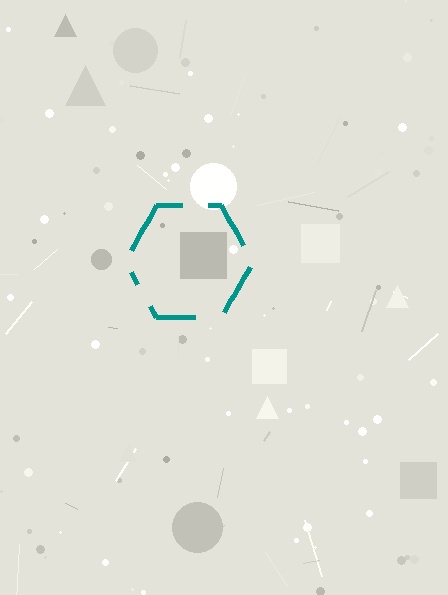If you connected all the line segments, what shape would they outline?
They would outline a hexagon.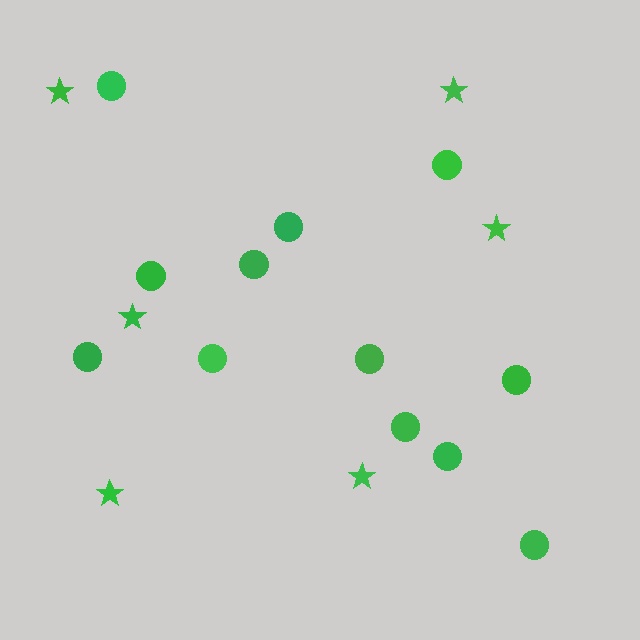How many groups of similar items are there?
There are 2 groups: one group of stars (6) and one group of circles (12).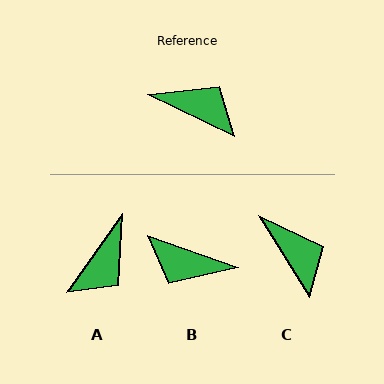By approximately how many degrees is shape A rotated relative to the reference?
Approximately 100 degrees clockwise.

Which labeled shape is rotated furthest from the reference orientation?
B, about 174 degrees away.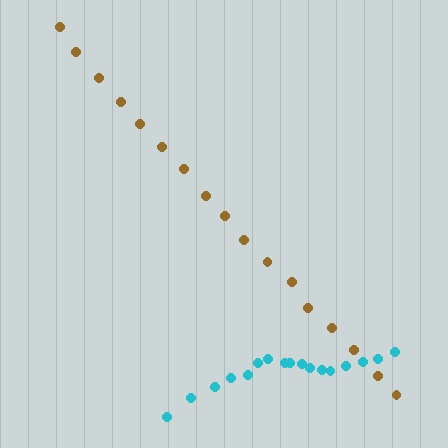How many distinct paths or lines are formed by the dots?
There are 2 distinct paths.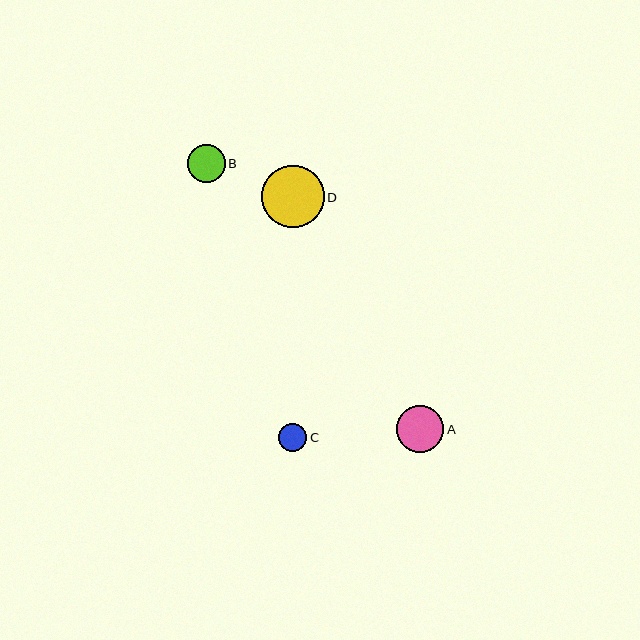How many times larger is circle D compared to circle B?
Circle D is approximately 1.7 times the size of circle B.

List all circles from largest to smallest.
From largest to smallest: D, A, B, C.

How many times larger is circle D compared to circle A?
Circle D is approximately 1.3 times the size of circle A.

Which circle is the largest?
Circle D is the largest with a size of approximately 63 pixels.